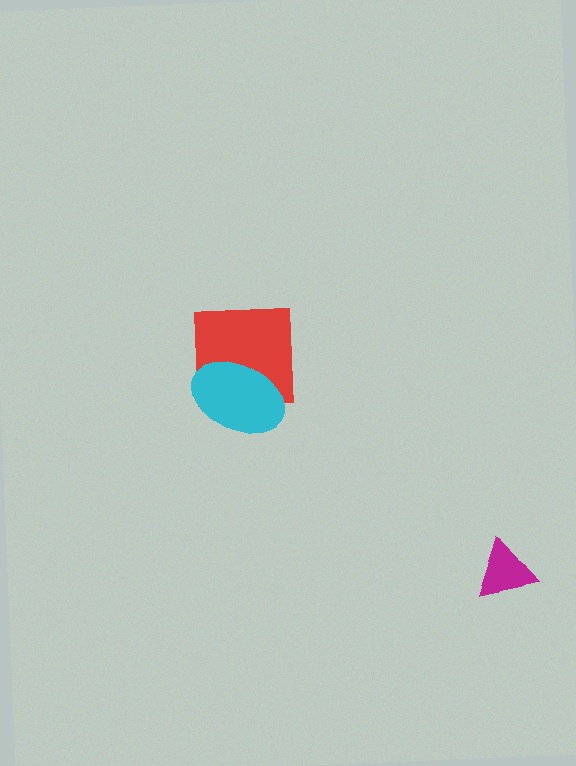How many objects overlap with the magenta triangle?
0 objects overlap with the magenta triangle.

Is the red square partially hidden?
Yes, it is partially covered by another shape.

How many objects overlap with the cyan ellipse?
1 object overlaps with the cyan ellipse.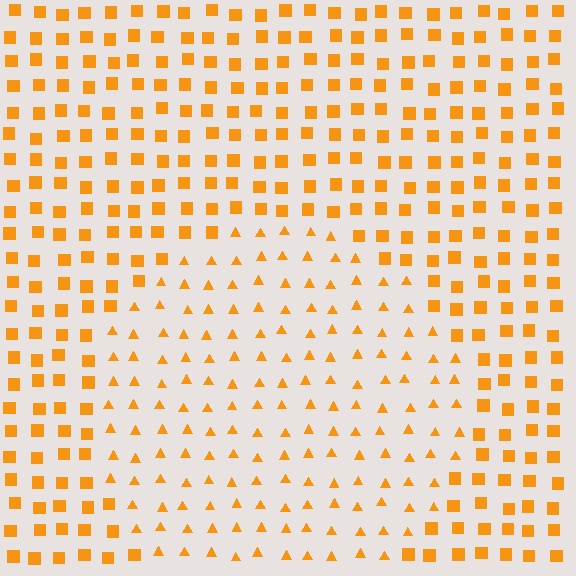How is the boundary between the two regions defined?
The boundary is defined by a change in element shape: triangles inside vs. squares outside. All elements share the same color and spacing.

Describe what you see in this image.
The image is filled with small orange elements arranged in a uniform grid. A circle-shaped region contains triangles, while the surrounding area contains squares. The boundary is defined purely by the change in element shape.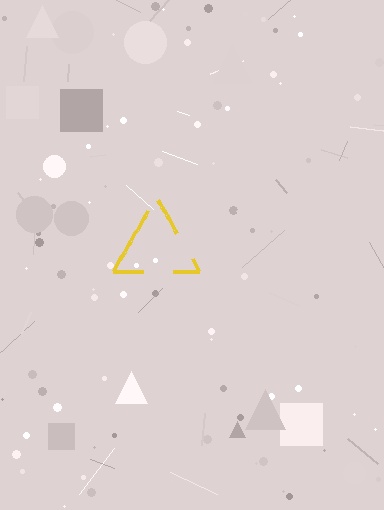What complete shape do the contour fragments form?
The contour fragments form a triangle.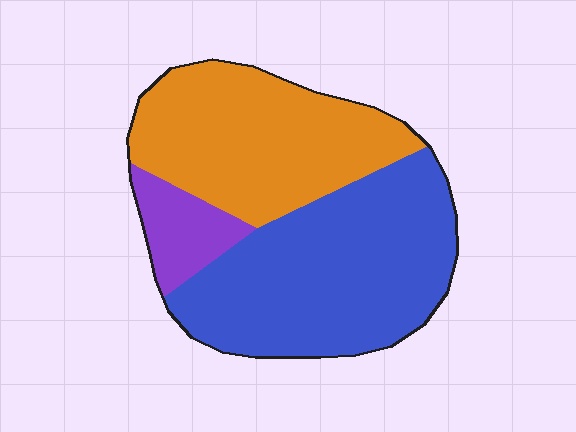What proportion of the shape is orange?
Orange takes up about two fifths (2/5) of the shape.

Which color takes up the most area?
Blue, at roughly 50%.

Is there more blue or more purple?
Blue.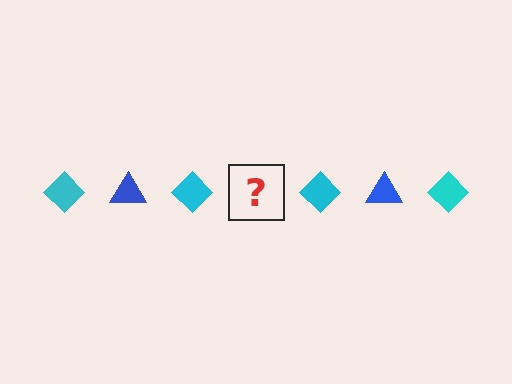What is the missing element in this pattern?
The missing element is a blue triangle.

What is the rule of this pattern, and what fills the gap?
The rule is that the pattern alternates between cyan diamond and blue triangle. The gap should be filled with a blue triangle.